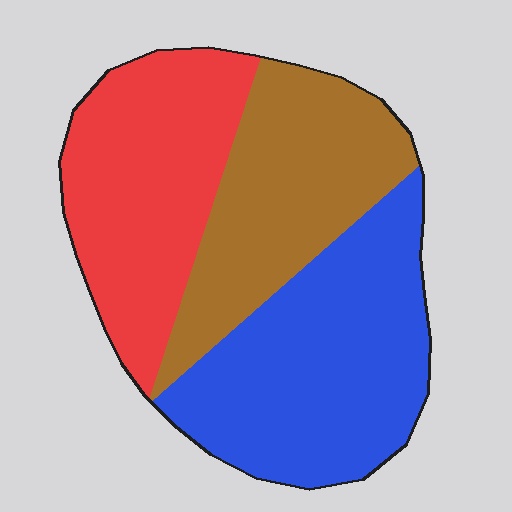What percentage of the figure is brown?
Brown covers 30% of the figure.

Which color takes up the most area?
Blue, at roughly 40%.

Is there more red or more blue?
Blue.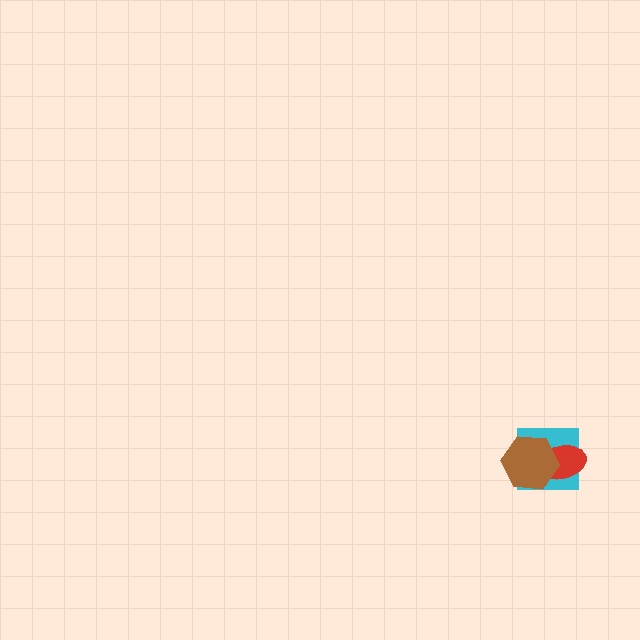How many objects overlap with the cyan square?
2 objects overlap with the cyan square.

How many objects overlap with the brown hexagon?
2 objects overlap with the brown hexagon.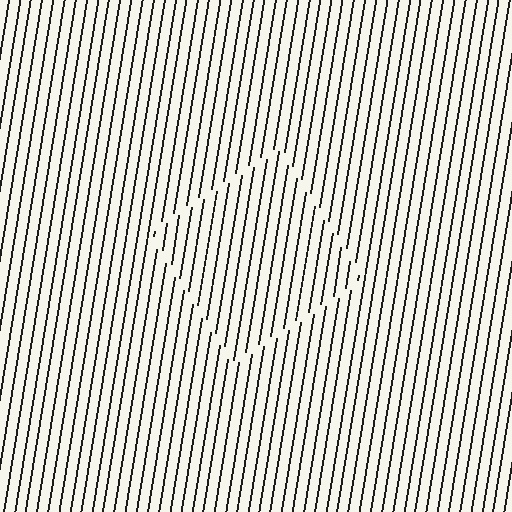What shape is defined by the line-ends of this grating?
An illusory square. The interior of the shape contains the same grating, shifted by half a period — the contour is defined by the phase discontinuity where line-ends from the inner and outer gratings abut.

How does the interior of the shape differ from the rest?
The interior of the shape contains the same grating, shifted by half a period — the contour is defined by the phase discontinuity where line-ends from the inner and outer gratings abut.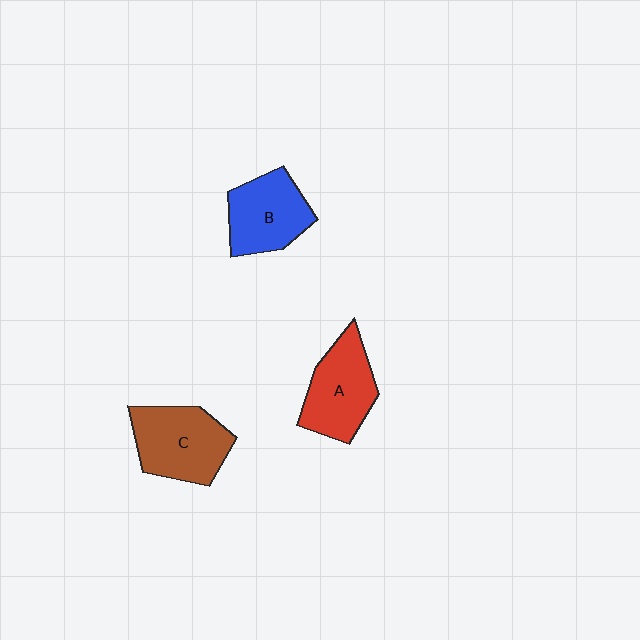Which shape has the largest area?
Shape C (brown).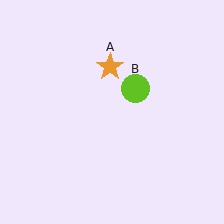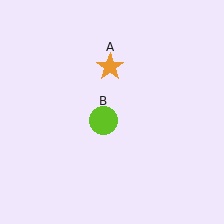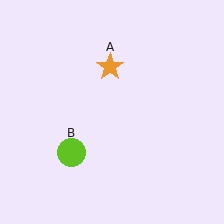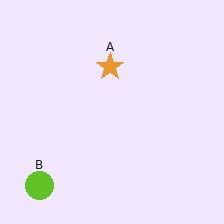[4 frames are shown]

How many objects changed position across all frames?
1 object changed position: lime circle (object B).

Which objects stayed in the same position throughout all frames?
Orange star (object A) remained stationary.